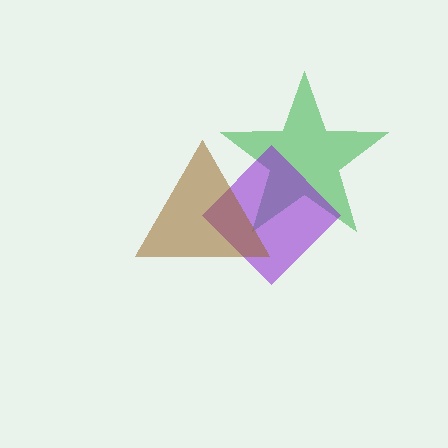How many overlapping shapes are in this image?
There are 3 overlapping shapes in the image.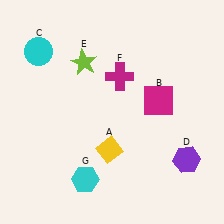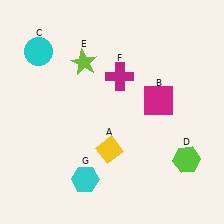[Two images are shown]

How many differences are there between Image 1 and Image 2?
There is 1 difference between the two images.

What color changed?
The hexagon (D) changed from purple in Image 1 to lime in Image 2.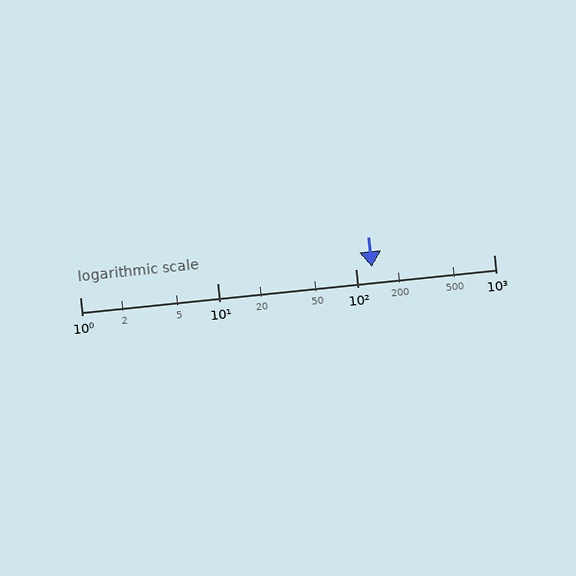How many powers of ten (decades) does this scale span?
The scale spans 3 decades, from 1 to 1000.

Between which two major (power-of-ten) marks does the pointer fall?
The pointer is between 100 and 1000.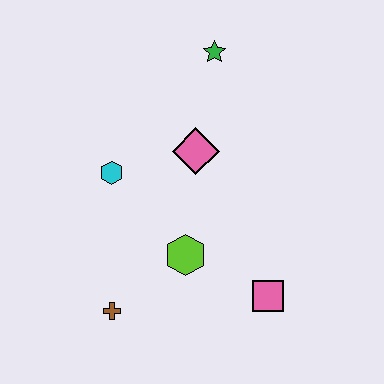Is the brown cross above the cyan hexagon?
No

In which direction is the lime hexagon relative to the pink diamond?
The lime hexagon is below the pink diamond.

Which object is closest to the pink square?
The lime hexagon is closest to the pink square.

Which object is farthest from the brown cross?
The green star is farthest from the brown cross.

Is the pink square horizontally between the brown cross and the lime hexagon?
No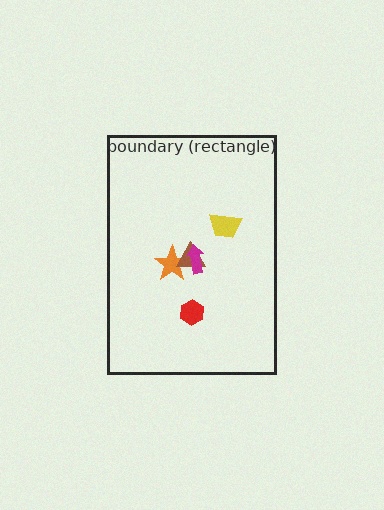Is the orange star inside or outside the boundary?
Inside.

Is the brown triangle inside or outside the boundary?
Inside.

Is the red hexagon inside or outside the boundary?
Inside.